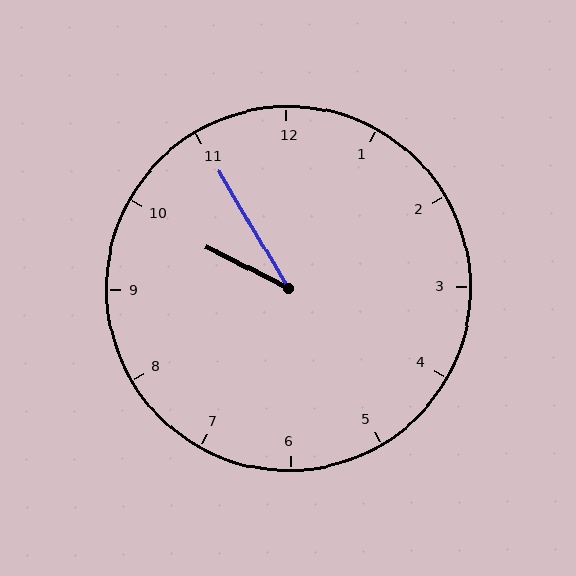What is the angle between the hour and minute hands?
Approximately 32 degrees.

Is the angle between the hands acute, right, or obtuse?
It is acute.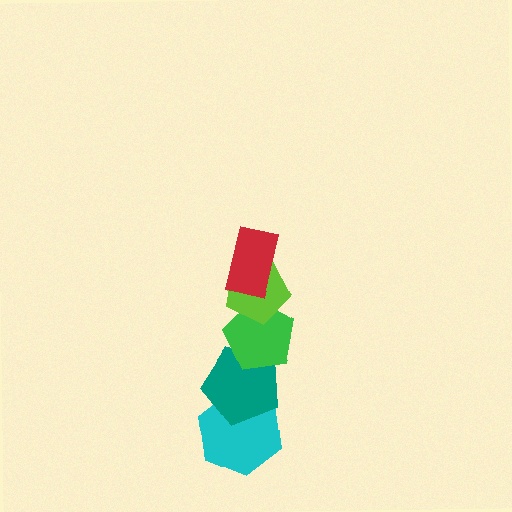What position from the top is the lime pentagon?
The lime pentagon is 2nd from the top.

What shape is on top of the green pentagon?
The lime pentagon is on top of the green pentagon.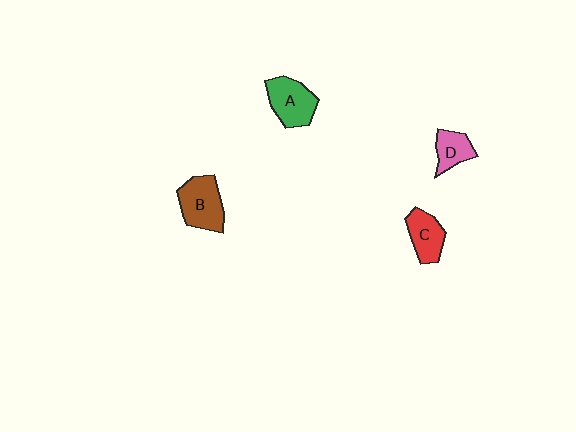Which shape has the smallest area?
Shape D (pink).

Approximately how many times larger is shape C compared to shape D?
Approximately 1.2 times.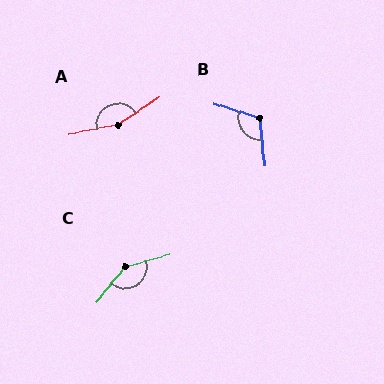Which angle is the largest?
A, at approximately 158 degrees.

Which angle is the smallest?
B, at approximately 113 degrees.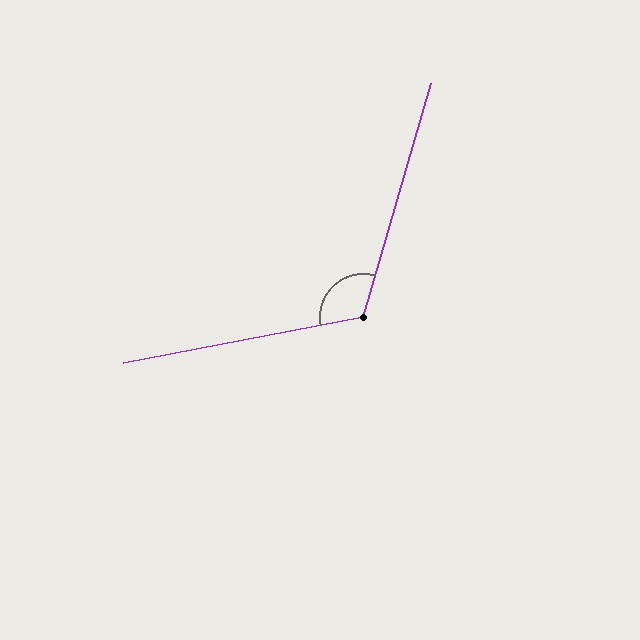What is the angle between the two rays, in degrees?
Approximately 117 degrees.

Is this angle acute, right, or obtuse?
It is obtuse.